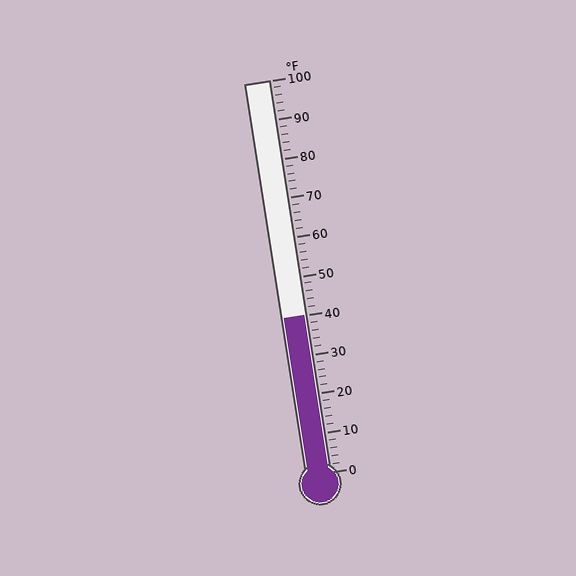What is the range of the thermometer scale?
The thermometer scale ranges from 0°F to 100°F.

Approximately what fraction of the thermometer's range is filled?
The thermometer is filled to approximately 40% of its range.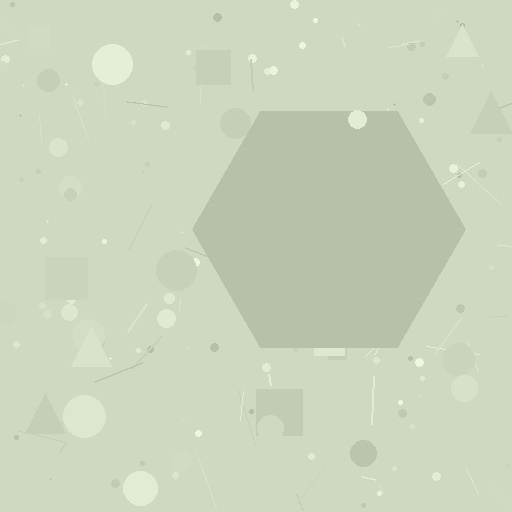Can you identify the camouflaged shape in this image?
The camouflaged shape is a hexagon.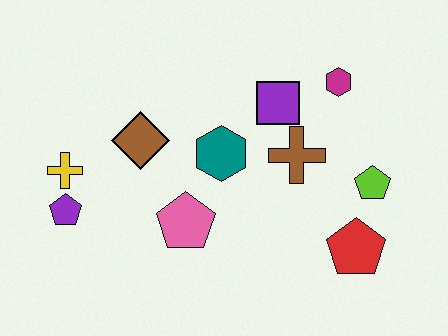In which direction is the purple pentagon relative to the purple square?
The purple pentagon is to the left of the purple square.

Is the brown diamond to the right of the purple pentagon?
Yes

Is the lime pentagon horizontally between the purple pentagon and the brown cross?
No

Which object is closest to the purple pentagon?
The yellow cross is closest to the purple pentagon.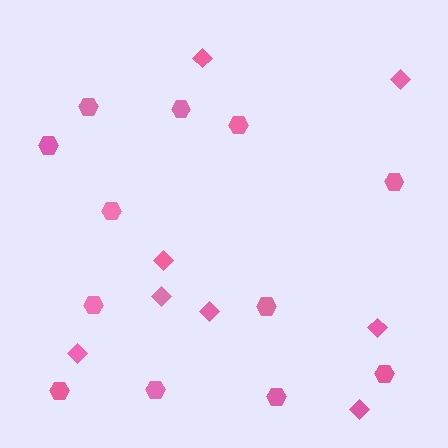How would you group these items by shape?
There are 2 groups: one group of diamonds (8) and one group of hexagons (12).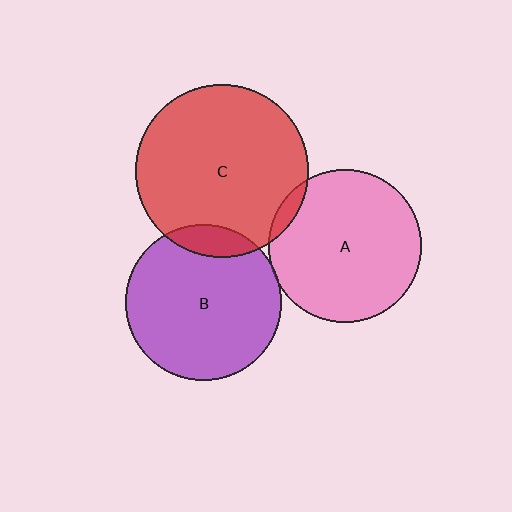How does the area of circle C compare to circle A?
Approximately 1.3 times.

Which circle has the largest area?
Circle C (red).